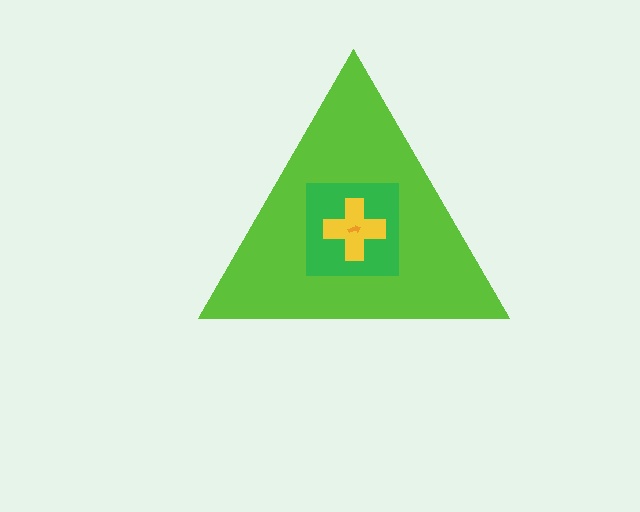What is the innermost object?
The orange arrow.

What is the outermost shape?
The lime triangle.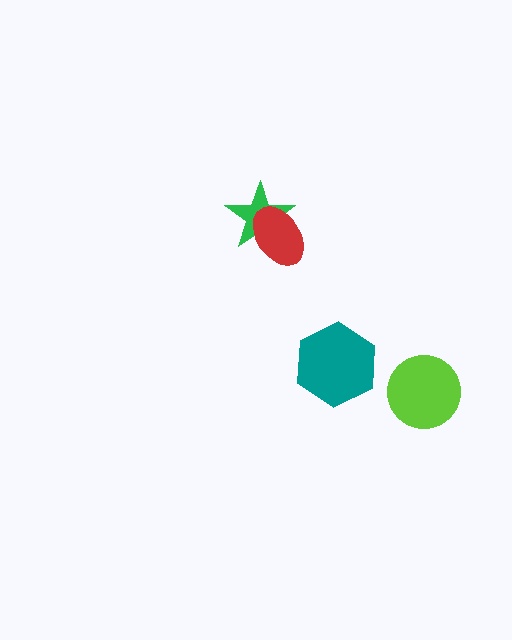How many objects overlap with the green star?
1 object overlaps with the green star.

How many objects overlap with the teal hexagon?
0 objects overlap with the teal hexagon.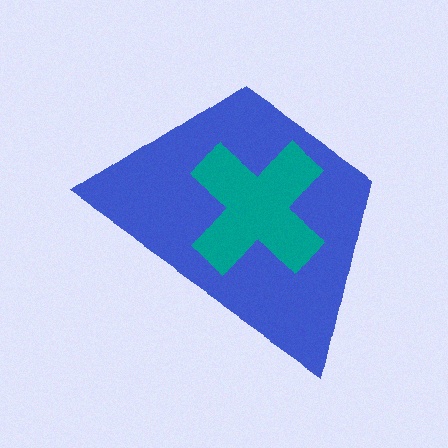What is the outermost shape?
The blue trapezoid.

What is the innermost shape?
The teal cross.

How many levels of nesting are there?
2.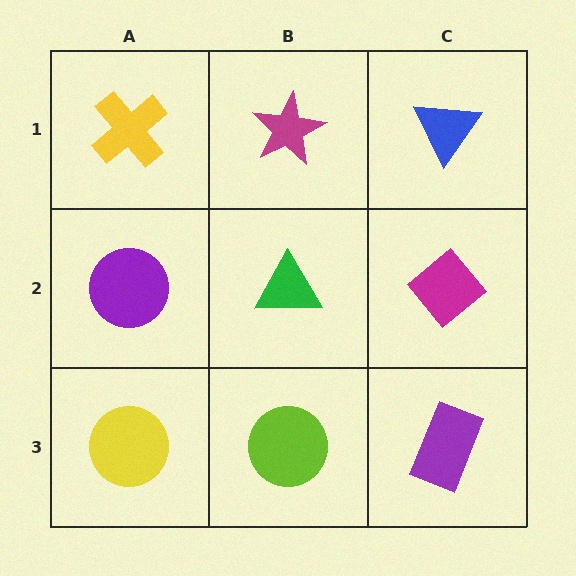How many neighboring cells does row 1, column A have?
2.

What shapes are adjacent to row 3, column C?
A magenta diamond (row 2, column C), a lime circle (row 3, column B).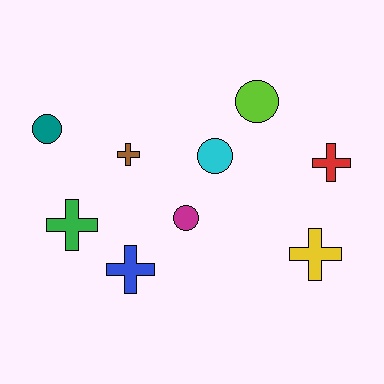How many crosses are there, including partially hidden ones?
There are 5 crosses.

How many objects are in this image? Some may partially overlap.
There are 9 objects.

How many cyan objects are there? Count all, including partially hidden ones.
There is 1 cyan object.